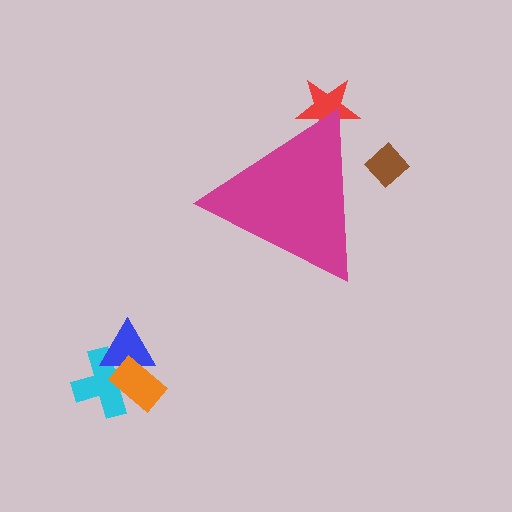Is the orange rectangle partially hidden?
No, the orange rectangle is fully visible.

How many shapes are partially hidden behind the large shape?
2 shapes are partially hidden.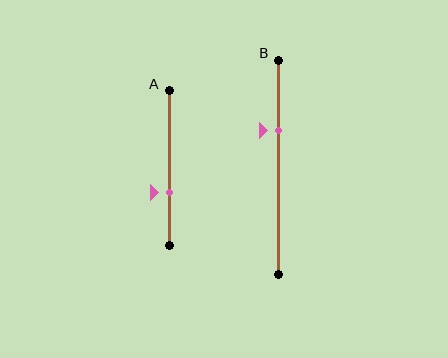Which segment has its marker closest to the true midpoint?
Segment A has its marker closest to the true midpoint.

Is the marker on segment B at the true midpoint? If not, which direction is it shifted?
No, the marker on segment B is shifted upward by about 17% of the segment length.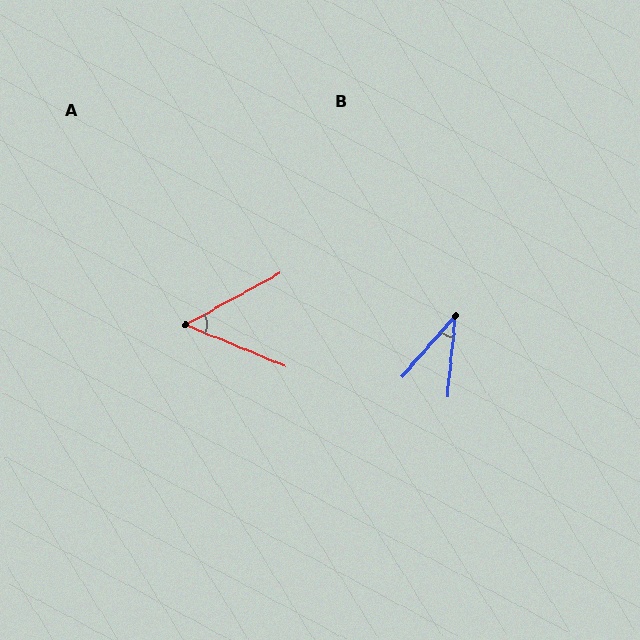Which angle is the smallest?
B, at approximately 36 degrees.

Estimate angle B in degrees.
Approximately 36 degrees.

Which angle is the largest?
A, at approximately 51 degrees.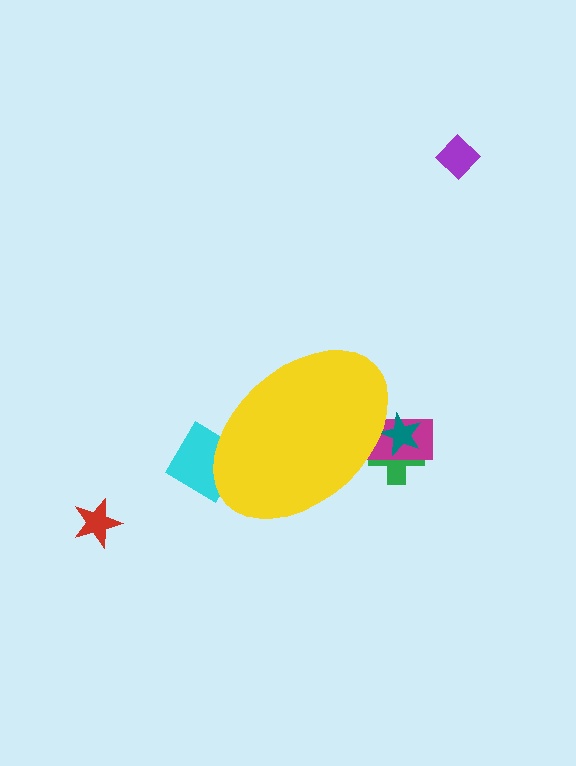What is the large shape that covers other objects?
A yellow ellipse.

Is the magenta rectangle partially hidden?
Yes, the magenta rectangle is partially hidden behind the yellow ellipse.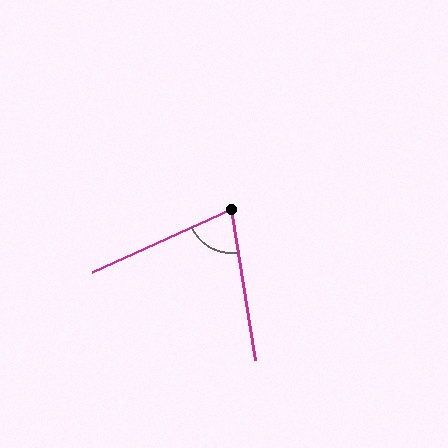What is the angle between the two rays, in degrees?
Approximately 75 degrees.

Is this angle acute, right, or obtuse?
It is acute.